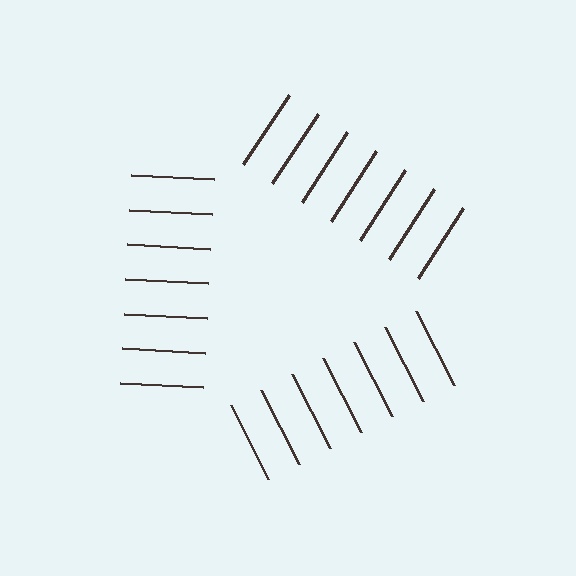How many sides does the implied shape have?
3 sides — the line-ends trace a triangle.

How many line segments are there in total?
21 — 7 along each of the 3 edges.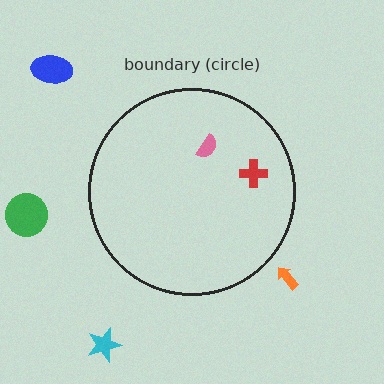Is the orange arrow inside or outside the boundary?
Outside.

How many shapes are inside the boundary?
2 inside, 4 outside.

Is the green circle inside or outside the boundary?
Outside.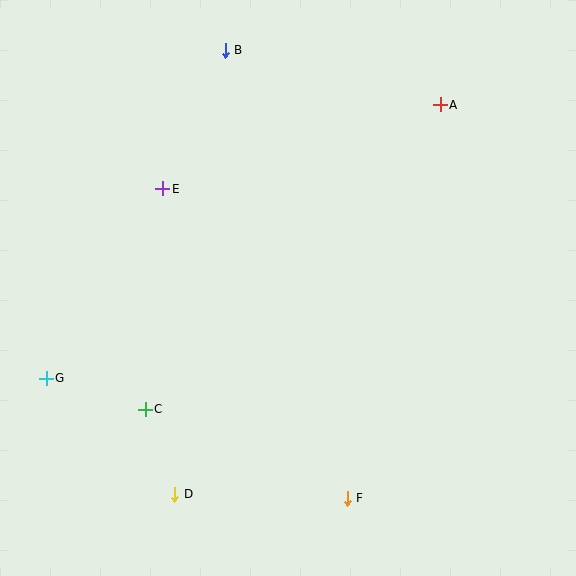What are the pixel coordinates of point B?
Point B is at (225, 50).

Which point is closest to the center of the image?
Point E at (163, 189) is closest to the center.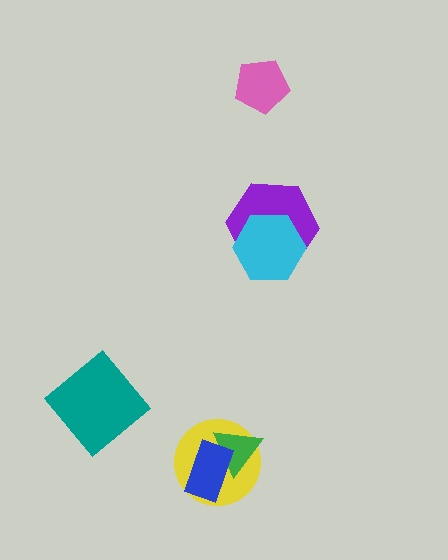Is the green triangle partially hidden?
Yes, it is partially covered by another shape.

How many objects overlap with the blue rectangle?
2 objects overlap with the blue rectangle.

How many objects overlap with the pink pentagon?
0 objects overlap with the pink pentagon.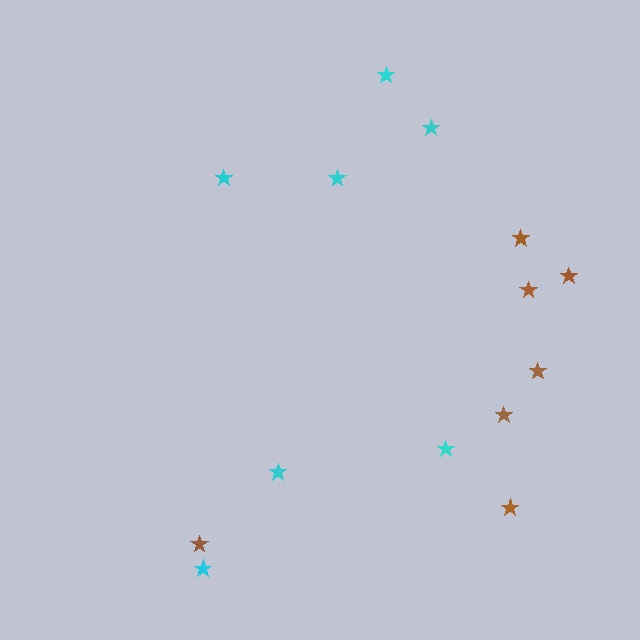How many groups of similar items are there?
There are 2 groups: one group of cyan stars (7) and one group of brown stars (7).